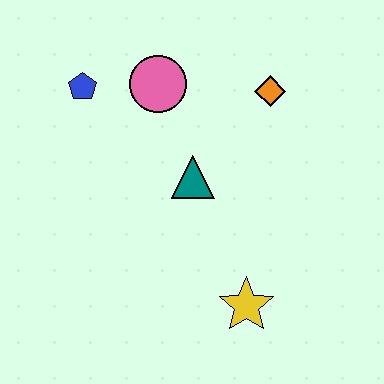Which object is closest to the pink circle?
The blue pentagon is closest to the pink circle.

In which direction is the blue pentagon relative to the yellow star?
The blue pentagon is above the yellow star.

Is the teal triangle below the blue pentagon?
Yes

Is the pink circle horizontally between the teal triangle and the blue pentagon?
Yes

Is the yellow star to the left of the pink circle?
No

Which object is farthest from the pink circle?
The yellow star is farthest from the pink circle.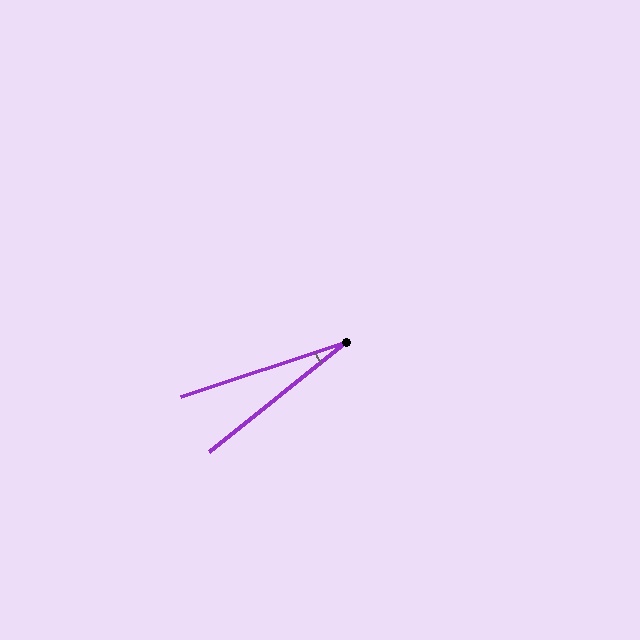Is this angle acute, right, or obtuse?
It is acute.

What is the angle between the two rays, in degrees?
Approximately 20 degrees.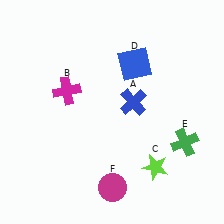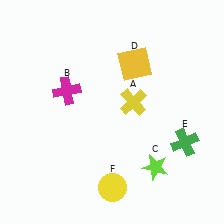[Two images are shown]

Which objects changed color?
A changed from blue to yellow. D changed from blue to yellow. F changed from magenta to yellow.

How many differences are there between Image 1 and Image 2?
There are 3 differences between the two images.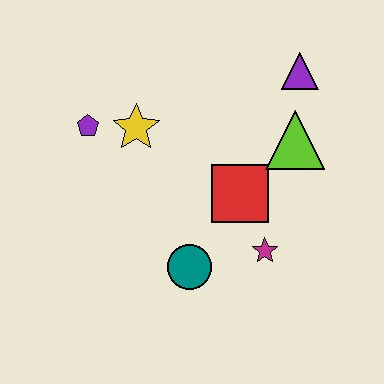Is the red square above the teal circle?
Yes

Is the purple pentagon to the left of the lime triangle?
Yes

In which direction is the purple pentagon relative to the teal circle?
The purple pentagon is above the teal circle.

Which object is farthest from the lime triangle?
The purple pentagon is farthest from the lime triangle.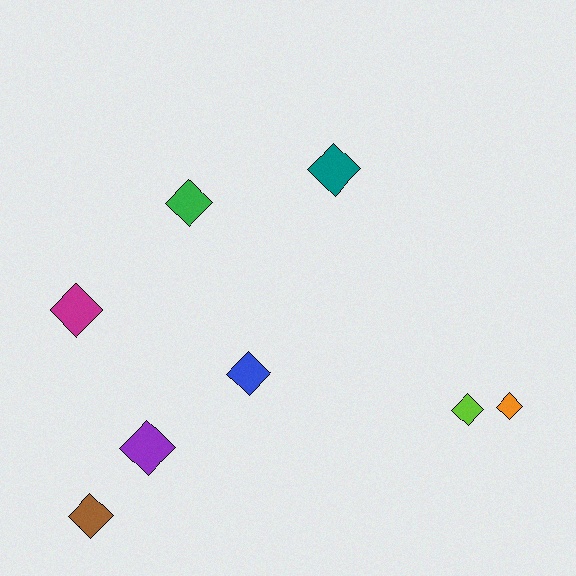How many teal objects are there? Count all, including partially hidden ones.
There is 1 teal object.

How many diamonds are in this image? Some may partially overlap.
There are 8 diamonds.